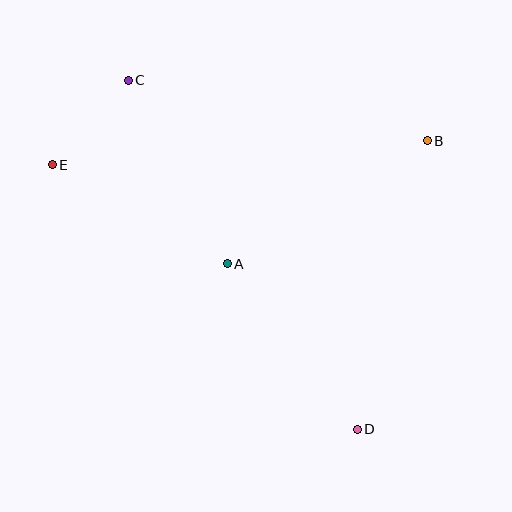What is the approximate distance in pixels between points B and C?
The distance between B and C is approximately 305 pixels.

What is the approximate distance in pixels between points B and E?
The distance between B and E is approximately 376 pixels.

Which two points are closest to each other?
Points C and E are closest to each other.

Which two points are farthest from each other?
Points C and D are farthest from each other.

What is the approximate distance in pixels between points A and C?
The distance between A and C is approximately 209 pixels.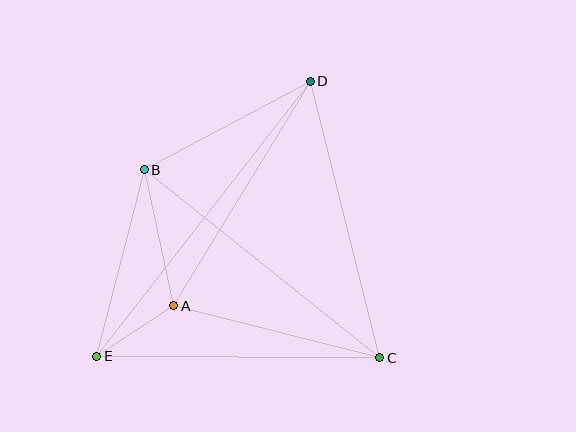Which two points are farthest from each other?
Points D and E are farthest from each other.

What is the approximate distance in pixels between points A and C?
The distance between A and C is approximately 213 pixels.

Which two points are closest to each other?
Points A and E are closest to each other.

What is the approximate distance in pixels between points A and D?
The distance between A and D is approximately 263 pixels.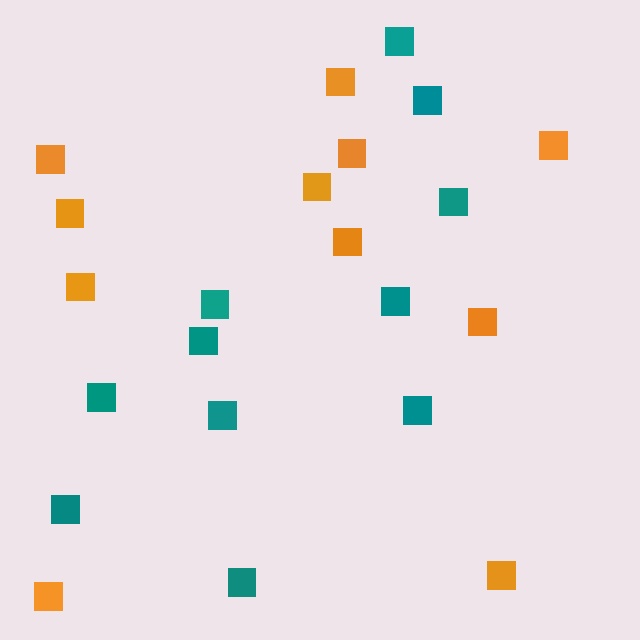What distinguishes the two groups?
There are 2 groups: one group of teal squares (11) and one group of orange squares (11).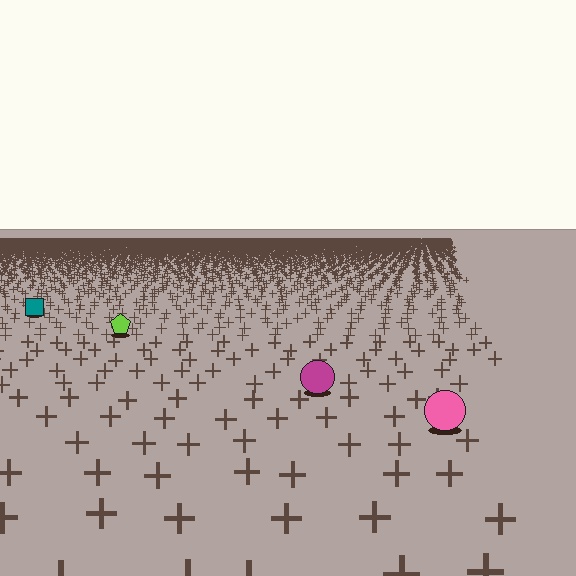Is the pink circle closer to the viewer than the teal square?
Yes. The pink circle is closer — you can tell from the texture gradient: the ground texture is coarser near it.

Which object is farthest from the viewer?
The teal square is farthest from the viewer. It appears smaller and the ground texture around it is denser.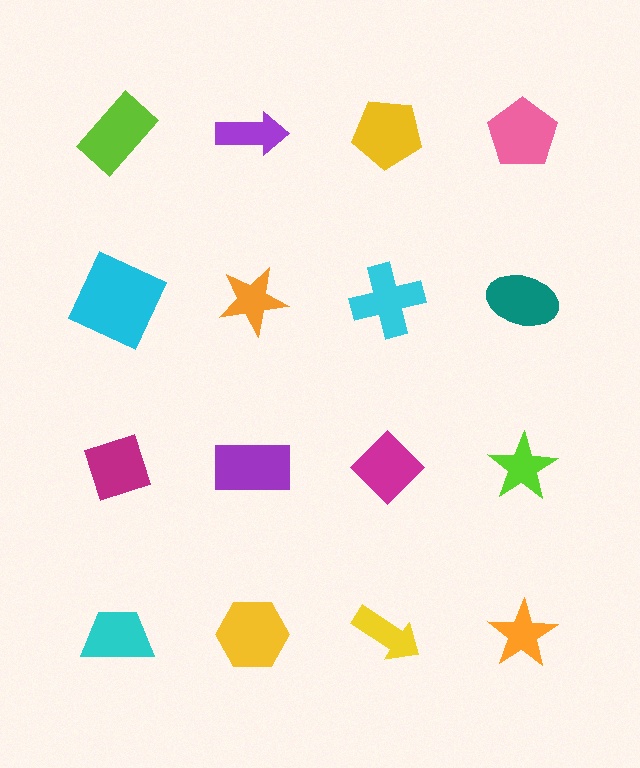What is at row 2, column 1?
A cyan square.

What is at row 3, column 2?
A purple rectangle.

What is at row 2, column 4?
A teal ellipse.